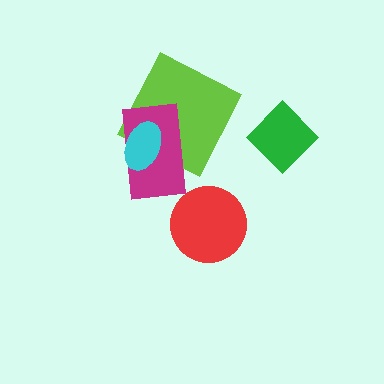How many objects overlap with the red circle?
0 objects overlap with the red circle.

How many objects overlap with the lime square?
2 objects overlap with the lime square.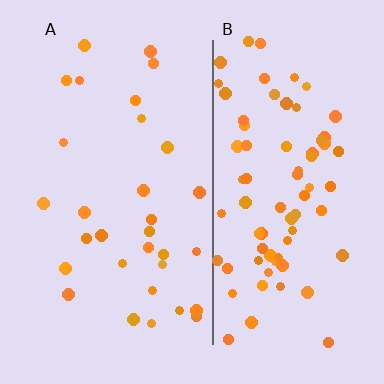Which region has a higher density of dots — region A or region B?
B (the right).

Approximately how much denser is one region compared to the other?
Approximately 2.5× — region B over region A.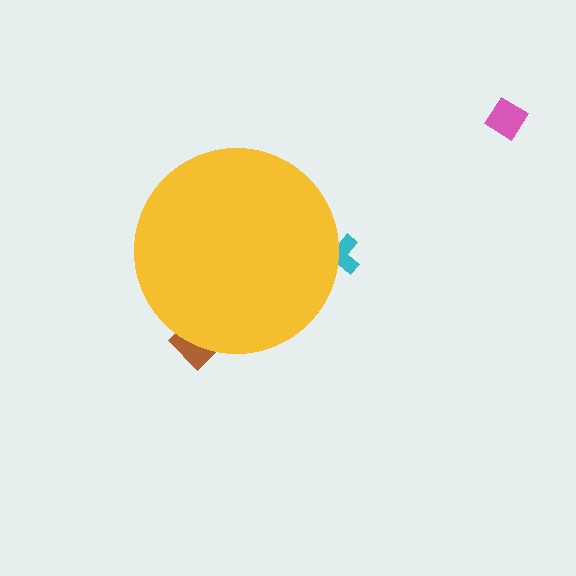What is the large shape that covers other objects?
A yellow circle.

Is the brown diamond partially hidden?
Yes, the brown diamond is partially hidden behind the yellow circle.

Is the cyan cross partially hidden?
Yes, the cyan cross is partially hidden behind the yellow circle.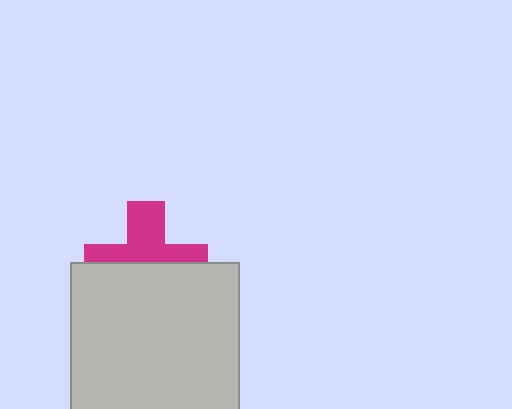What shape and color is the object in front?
The object in front is a light gray square.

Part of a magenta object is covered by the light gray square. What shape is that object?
It is a cross.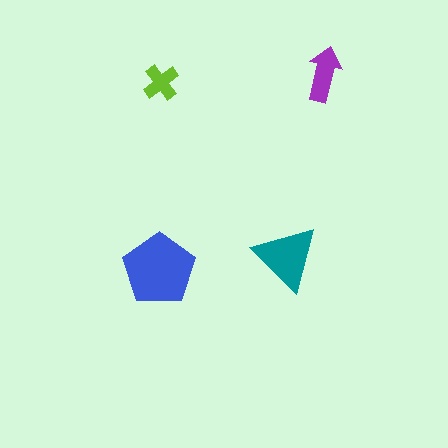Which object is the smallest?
The lime cross.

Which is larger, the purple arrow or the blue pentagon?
The blue pentagon.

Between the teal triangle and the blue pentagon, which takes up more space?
The blue pentagon.